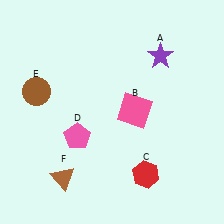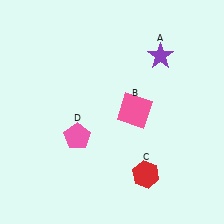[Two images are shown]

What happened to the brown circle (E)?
The brown circle (E) was removed in Image 2. It was in the top-left area of Image 1.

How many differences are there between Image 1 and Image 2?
There are 2 differences between the two images.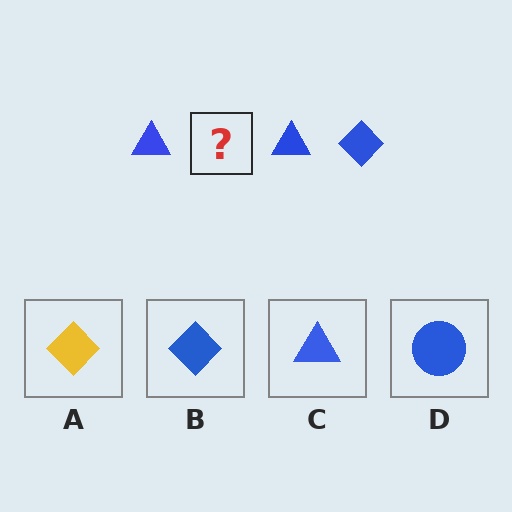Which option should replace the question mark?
Option B.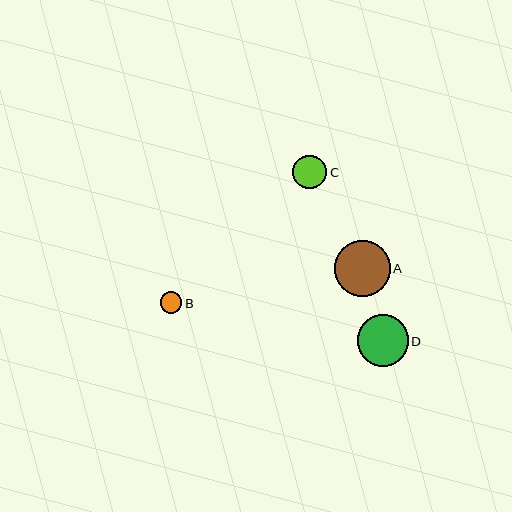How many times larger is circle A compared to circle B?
Circle A is approximately 2.6 times the size of circle B.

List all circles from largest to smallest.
From largest to smallest: A, D, C, B.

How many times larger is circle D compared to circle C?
Circle D is approximately 1.5 times the size of circle C.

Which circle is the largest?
Circle A is the largest with a size of approximately 56 pixels.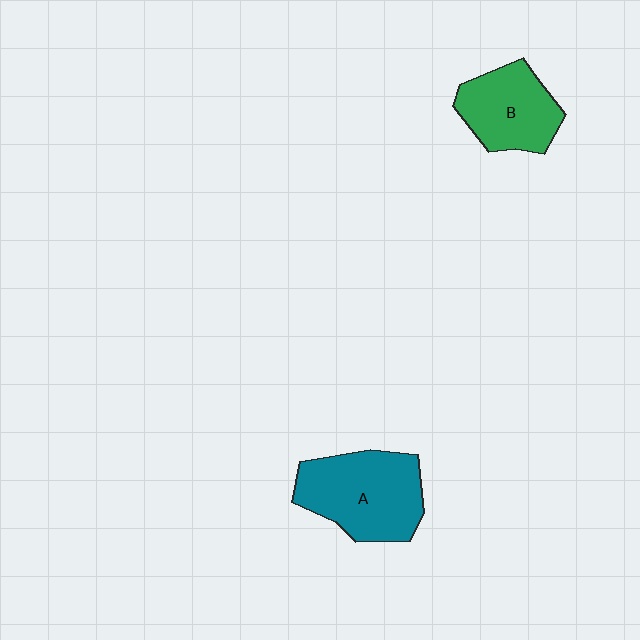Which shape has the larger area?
Shape A (teal).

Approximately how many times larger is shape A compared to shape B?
Approximately 1.3 times.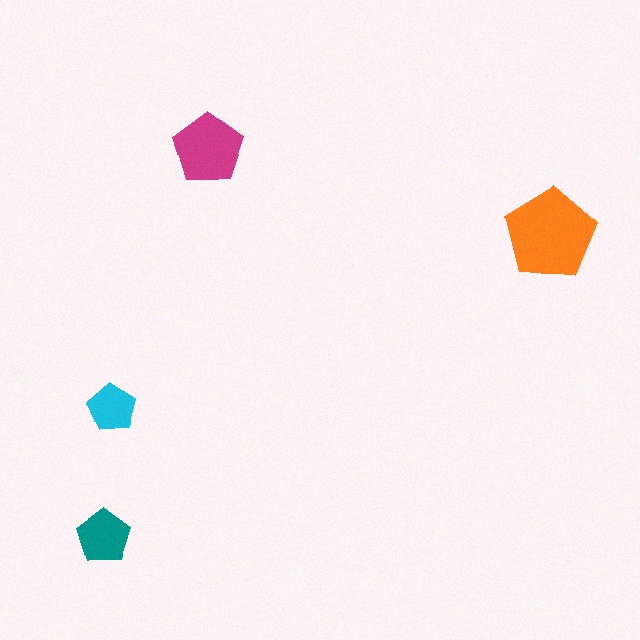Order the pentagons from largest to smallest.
the orange one, the magenta one, the teal one, the cyan one.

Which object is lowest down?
The teal pentagon is bottommost.